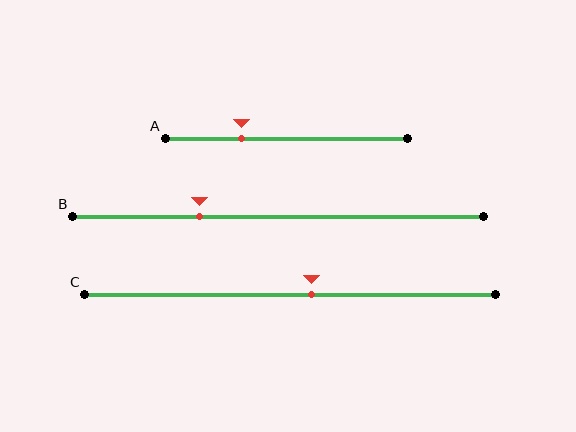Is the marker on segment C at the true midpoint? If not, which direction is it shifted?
No, the marker on segment C is shifted to the right by about 5% of the segment length.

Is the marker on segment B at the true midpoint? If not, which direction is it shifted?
No, the marker on segment B is shifted to the left by about 19% of the segment length.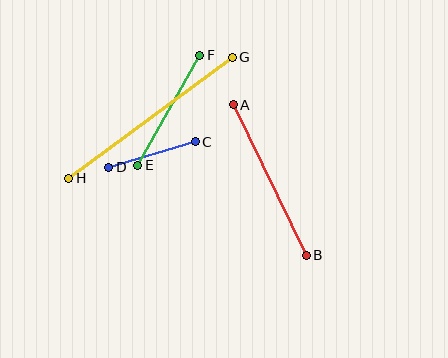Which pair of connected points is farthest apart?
Points G and H are farthest apart.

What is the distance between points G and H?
The distance is approximately 203 pixels.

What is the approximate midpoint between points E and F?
The midpoint is at approximately (169, 110) pixels.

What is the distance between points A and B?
The distance is approximately 167 pixels.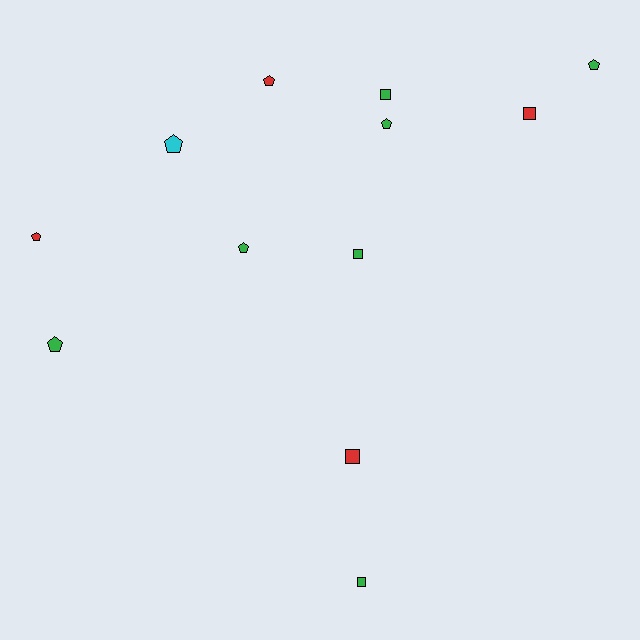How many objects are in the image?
There are 12 objects.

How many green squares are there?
There are 3 green squares.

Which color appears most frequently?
Green, with 7 objects.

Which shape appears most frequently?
Pentagon, with 7 objects.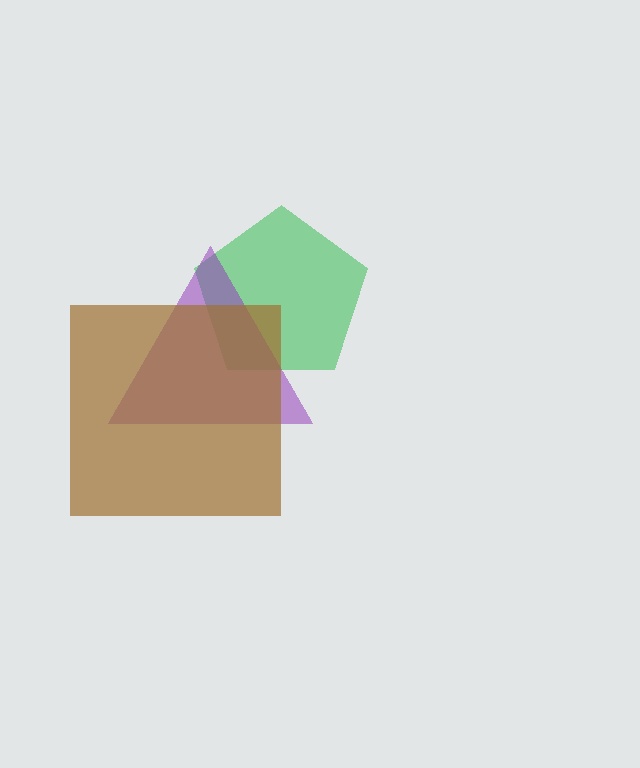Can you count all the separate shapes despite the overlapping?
Yes, there are 3 separate shapes.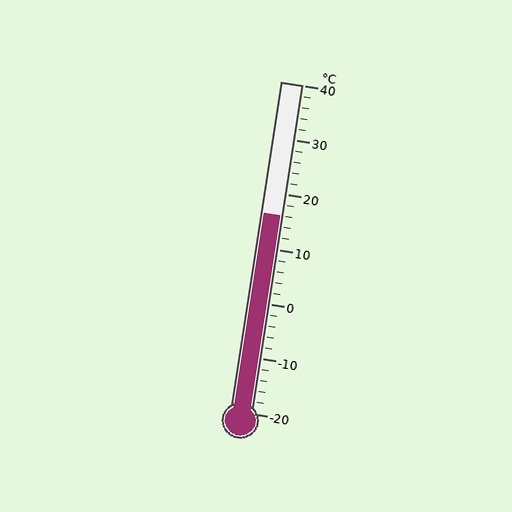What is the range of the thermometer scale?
The thermometer scale ranges from -20°C to 40°C.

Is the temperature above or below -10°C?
The temperature is above -10°C.